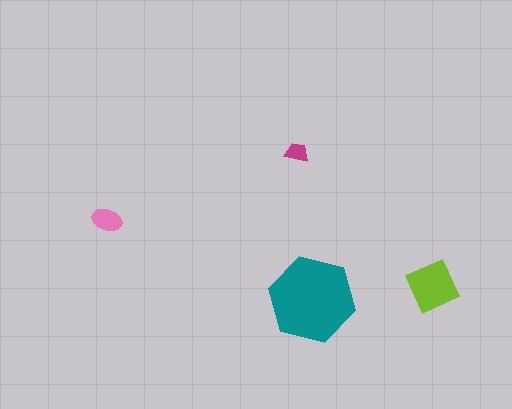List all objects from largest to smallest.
The teal hexagon, the lime diamond, the pink ellipse, the magenta trapezoid.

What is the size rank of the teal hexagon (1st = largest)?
1st.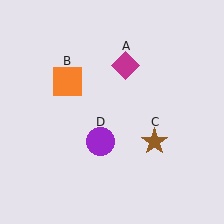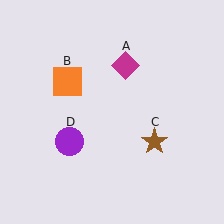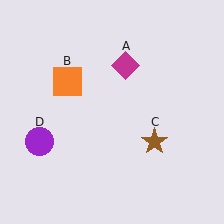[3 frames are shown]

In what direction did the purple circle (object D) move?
The purple circle (object D) moved left.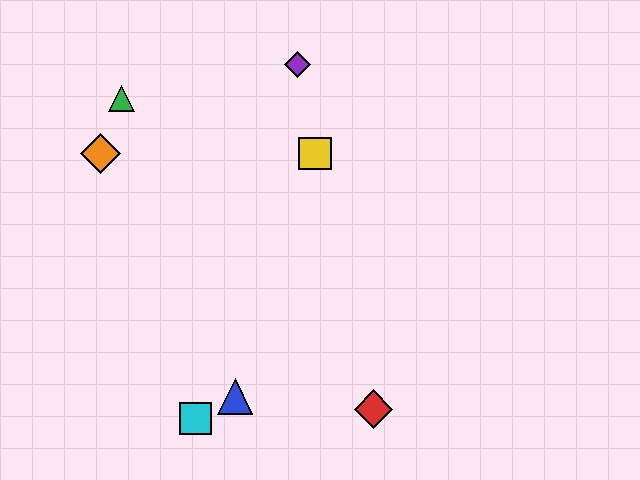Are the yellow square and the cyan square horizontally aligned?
No, the yellow square is at y≈153 and the cyan square is at y≈418.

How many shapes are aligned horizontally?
2 shapes (the yellow square, the orange diamond) are aligned horizontally.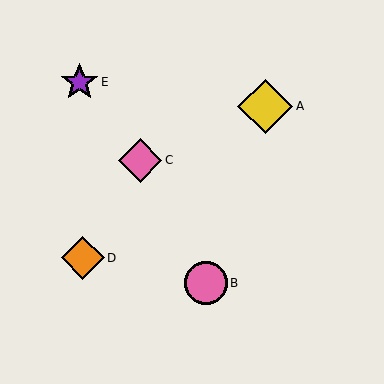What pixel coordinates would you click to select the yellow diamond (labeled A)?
Click at (265, 106) to select the yellow diamond A.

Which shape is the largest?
The yellow diamond (labeled A) is the largest.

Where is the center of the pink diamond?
The center of the pink diamond is at (140, 160).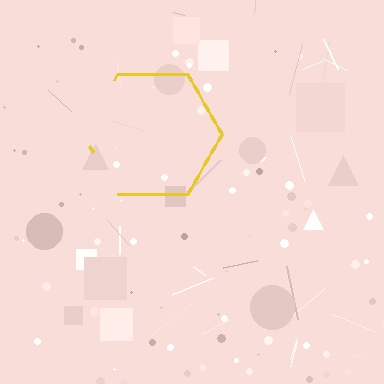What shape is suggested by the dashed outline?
The dashed outline suggests a hexagon.